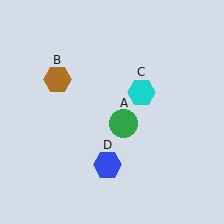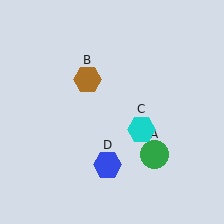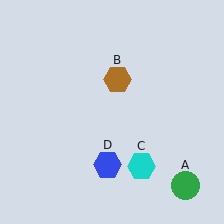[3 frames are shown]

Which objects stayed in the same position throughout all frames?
Blue hexagon (object D) remained stationary.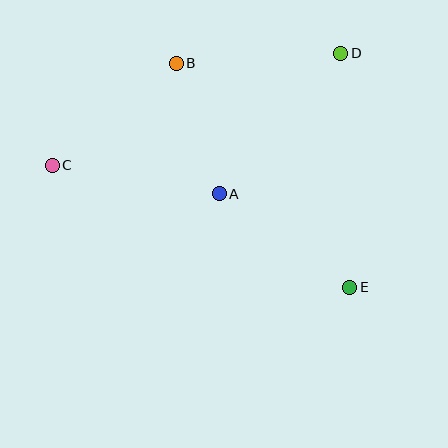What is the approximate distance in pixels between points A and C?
The distance between A and C is approximately 169 pixels.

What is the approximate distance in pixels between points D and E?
The distance between D and E is approximately 234 pixels.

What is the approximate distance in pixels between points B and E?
The distance between B and E is approximately 283 pixels.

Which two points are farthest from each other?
Points C and E are farthest from each other.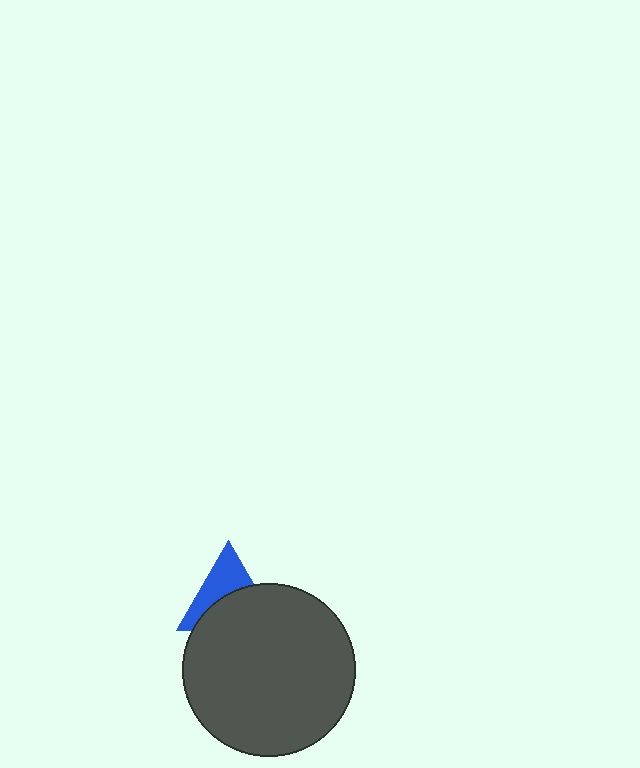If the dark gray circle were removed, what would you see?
You would see the complete blue triangle.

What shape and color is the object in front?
The object in front is a dark gray circle.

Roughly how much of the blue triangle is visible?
About half of it is visible (roughly 46%).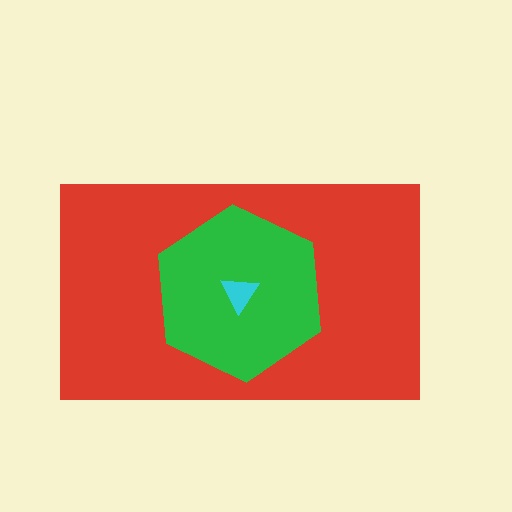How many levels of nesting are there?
3.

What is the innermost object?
The cyan triangle.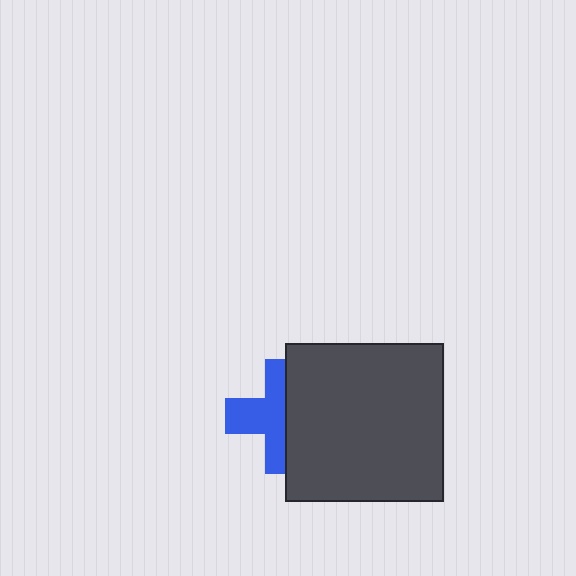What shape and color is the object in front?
The object in front is a dark gray square.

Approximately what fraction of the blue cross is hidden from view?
Roughly 45% of the blue cross is hidden behind the dark gray square.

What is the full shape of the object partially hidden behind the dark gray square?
The partially hidden object is a blue cross.